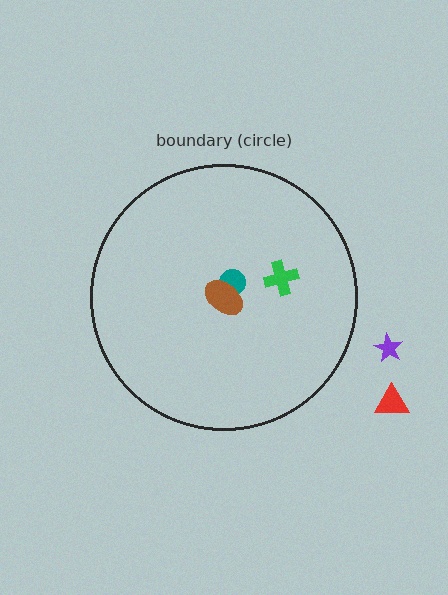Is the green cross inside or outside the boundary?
Inside.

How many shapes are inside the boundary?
3 inside, 2 outside.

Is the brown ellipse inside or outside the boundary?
Inside.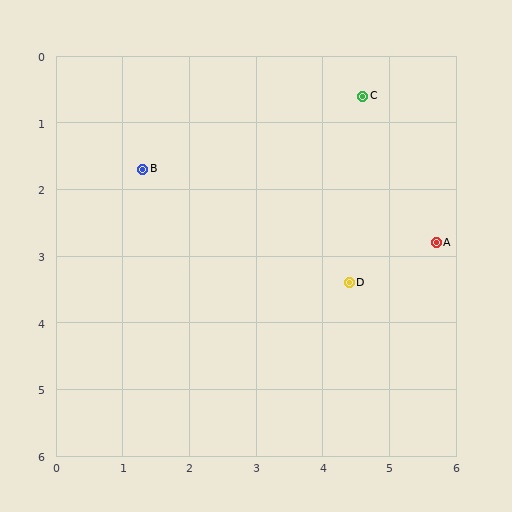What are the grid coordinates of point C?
Point C is at approximately (4.6, 0.6).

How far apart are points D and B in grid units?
Points D and B are about 3.5 grid units apart.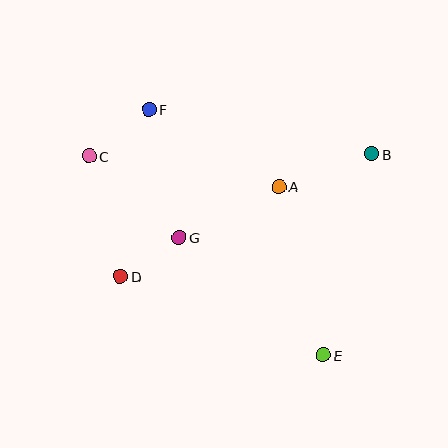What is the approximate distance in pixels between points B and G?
The distance between B and G is approximately 210 pixels.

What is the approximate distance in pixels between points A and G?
The distance between A and G is approximately 112 pixels.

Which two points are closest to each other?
Points D and G are closest to each other.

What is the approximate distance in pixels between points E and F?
The distance between E and F is approximately 301 pixels.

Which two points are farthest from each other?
Points C and E are farthest from each other.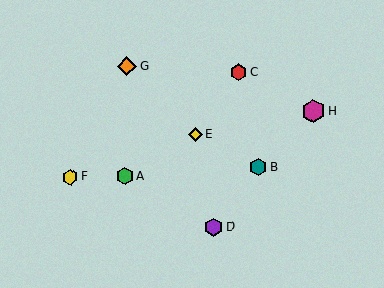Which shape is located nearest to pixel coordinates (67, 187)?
The yellow hexagon (labeled F) at (70, 177) is nearest to that location.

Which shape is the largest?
The magenta hexagon (labeled H) is the largest.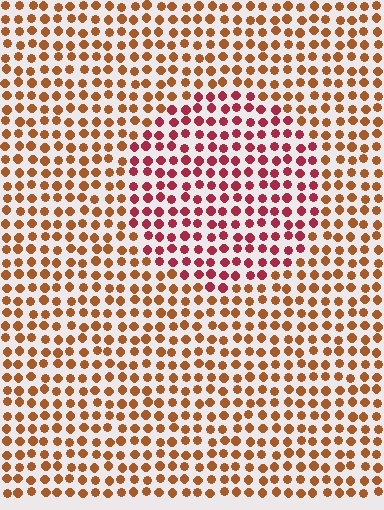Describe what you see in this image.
The image is filled with small brown elements in a uniform arrangement. A circle-shaped region is visible where the elements are tinted to a slightly different hue, forming a subtle color boundary.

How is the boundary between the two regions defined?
The boundary is defined purely by a slight shift in hue (about 38 degrees). Spacing, size, and orientation are identical on both sides.